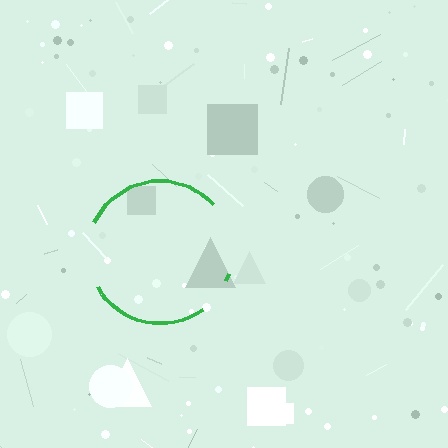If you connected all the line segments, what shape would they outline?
They would outline a circle.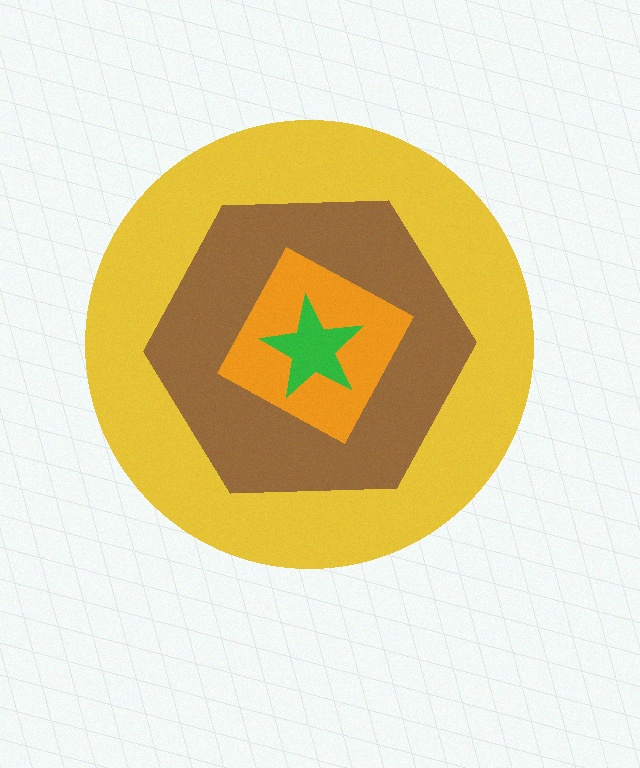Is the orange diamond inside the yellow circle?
Yes.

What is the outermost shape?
The yellow circle.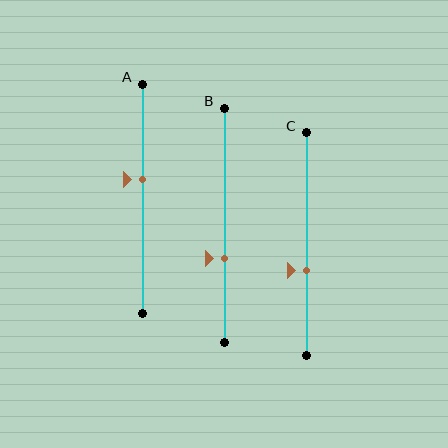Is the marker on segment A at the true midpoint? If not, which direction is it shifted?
No, the marker on segment A is shifted upward by about 8% of the segment length.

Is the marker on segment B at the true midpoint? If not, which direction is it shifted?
No, the marker on segment B is shifted downward by about 14% of the segment length.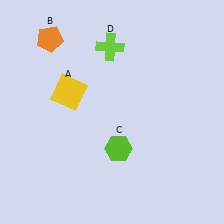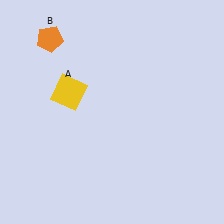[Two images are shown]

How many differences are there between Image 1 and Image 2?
There are 2 differences between the two images.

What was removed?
The lime hexagon (C), the lime cross (D) were removed in Image 2.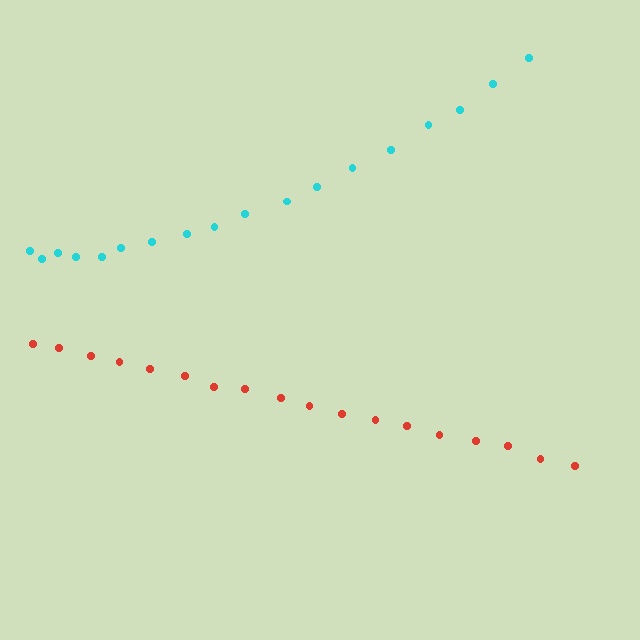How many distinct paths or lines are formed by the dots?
There are 2 distinct paths.